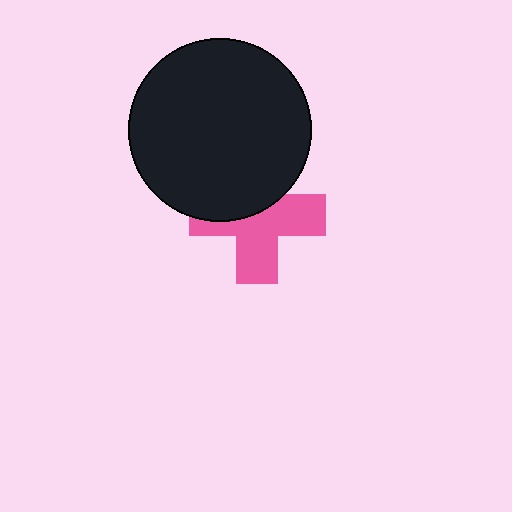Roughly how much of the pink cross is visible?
About half of it is visible (roughly 58%).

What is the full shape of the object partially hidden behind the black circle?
The partially hidden object is a pink cross.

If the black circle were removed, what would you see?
You would see the complete pink cross.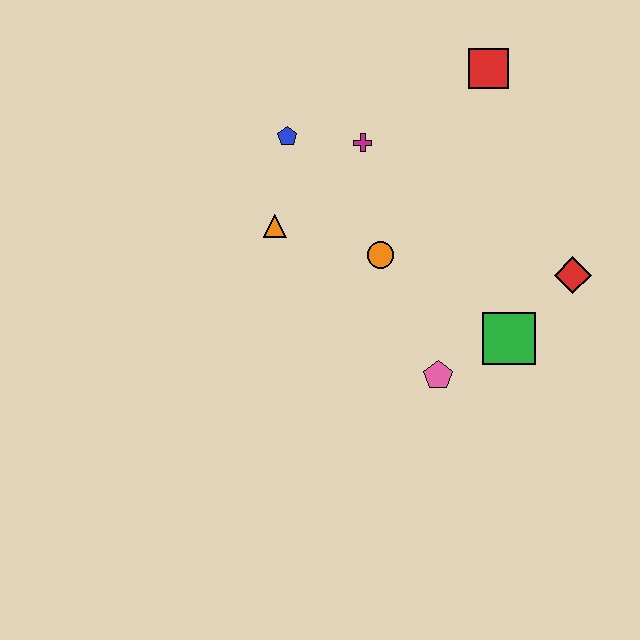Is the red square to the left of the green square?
Yes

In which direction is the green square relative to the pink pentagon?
The green square is to the right of the pink pentagon.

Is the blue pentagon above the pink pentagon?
Yes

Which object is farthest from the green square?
The blue pentagon is farthest from the green square.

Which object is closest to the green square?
The pink pentagon is closest to the green square.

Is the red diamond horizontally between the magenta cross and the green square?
No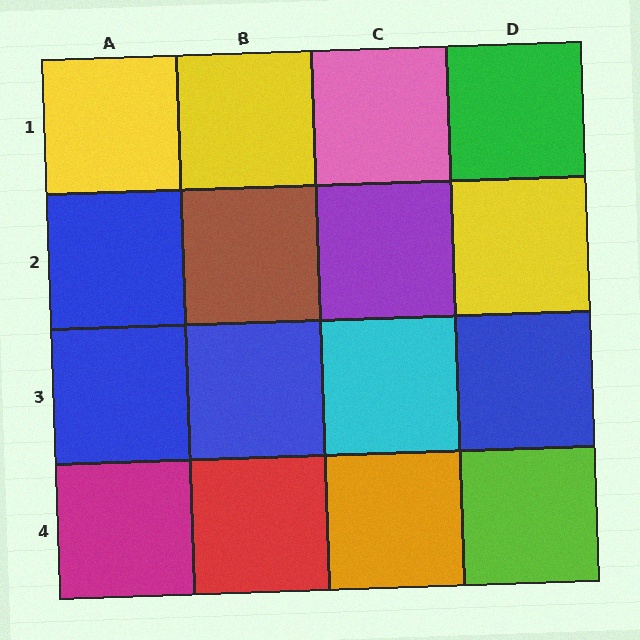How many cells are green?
1 cell is green.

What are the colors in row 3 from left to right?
Blue, blue, cyan, blue.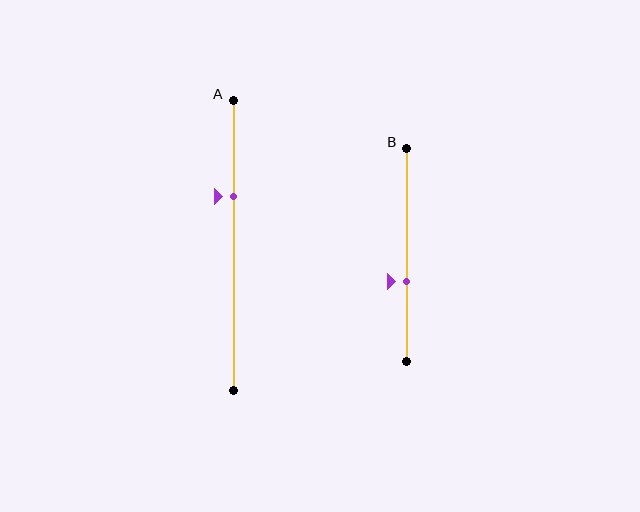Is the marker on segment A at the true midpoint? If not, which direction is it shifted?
No, the marker on segment A is shifted upward by about 17% of the segment length.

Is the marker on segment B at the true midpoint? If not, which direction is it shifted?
No, the marker on segment B is shifted downward by about 12% of the segment length.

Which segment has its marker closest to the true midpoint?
Segment B has its marker closest to the true midpoint.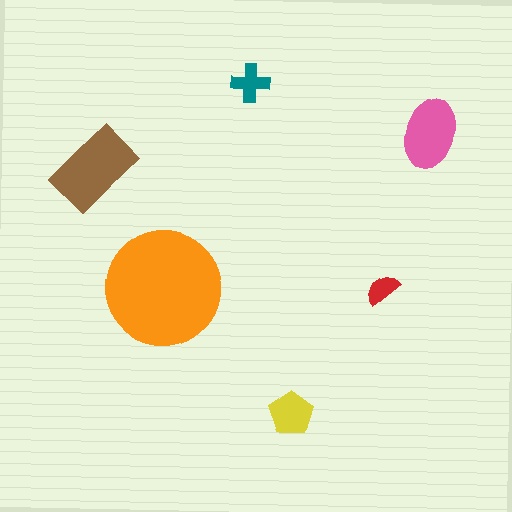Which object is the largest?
The orange circle.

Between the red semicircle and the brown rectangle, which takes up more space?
The brown rectangle.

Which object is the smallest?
The red semicircle.